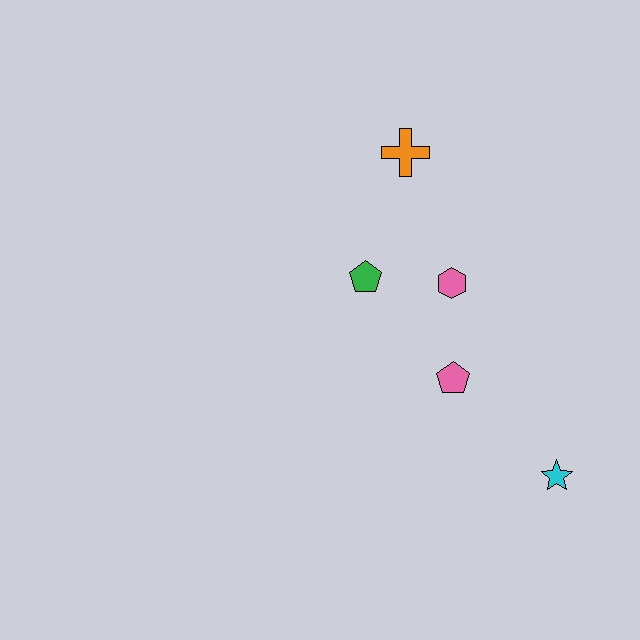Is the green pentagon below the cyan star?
No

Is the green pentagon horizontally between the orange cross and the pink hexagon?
No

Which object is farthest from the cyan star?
The orange cross is farthest from the cyan star.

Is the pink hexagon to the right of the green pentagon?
Yes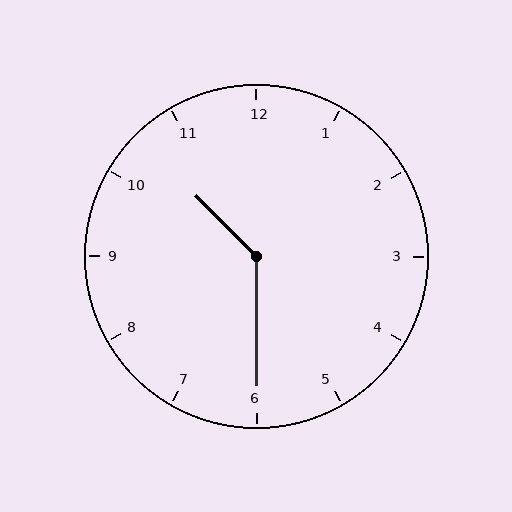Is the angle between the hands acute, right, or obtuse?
It is obtuse.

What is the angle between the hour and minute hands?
Approximately 135 degrees.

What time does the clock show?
10:30.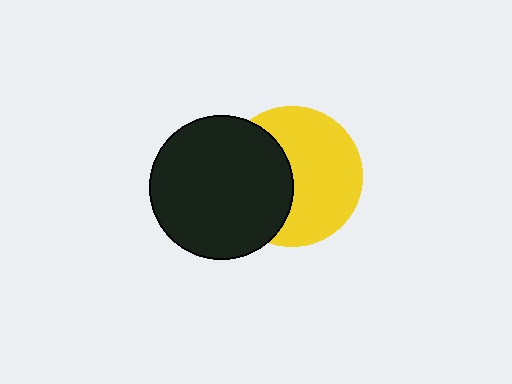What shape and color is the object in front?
The object in front is a black circle.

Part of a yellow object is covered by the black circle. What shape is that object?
It is a circle.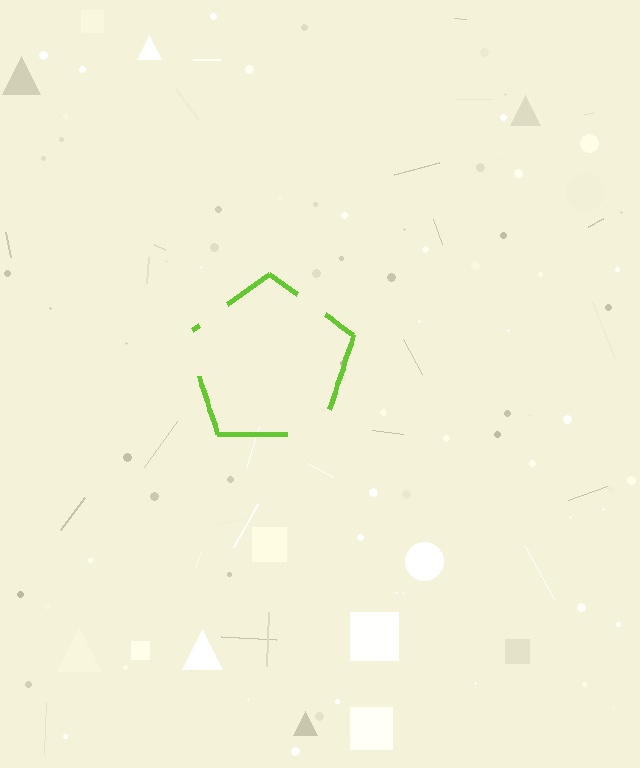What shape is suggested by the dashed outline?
The dashed outline suggests a pentagon.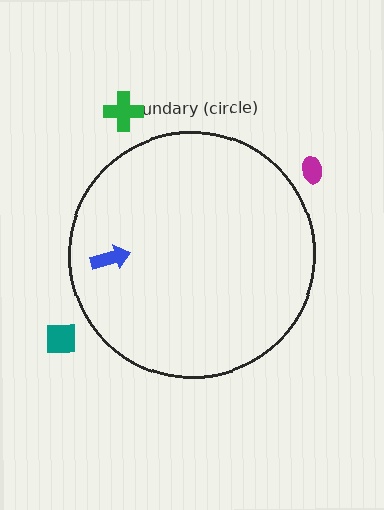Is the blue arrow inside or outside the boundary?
Inside.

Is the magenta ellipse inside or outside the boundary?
Outside.